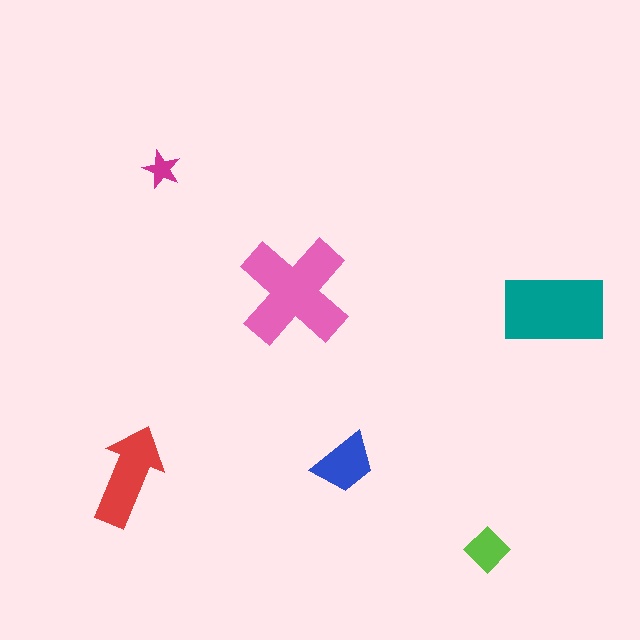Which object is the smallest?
The magenta star.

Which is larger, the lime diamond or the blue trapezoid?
The blue trapezoid.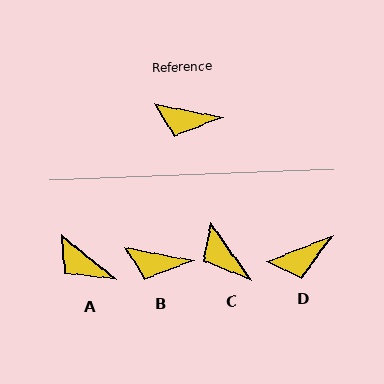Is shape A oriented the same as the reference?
No, it is off by about 27 degrees.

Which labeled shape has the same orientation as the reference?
B.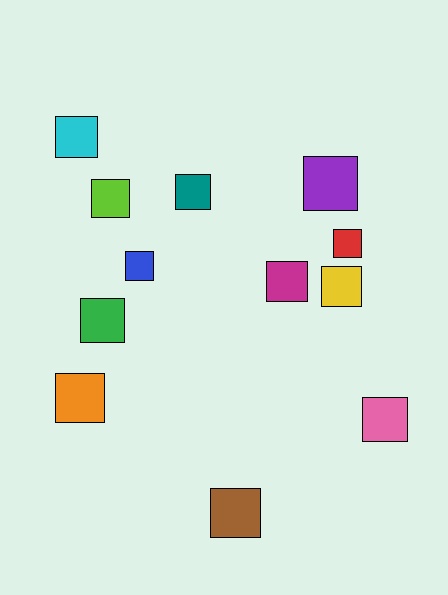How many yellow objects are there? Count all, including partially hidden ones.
There is 1 yellow object.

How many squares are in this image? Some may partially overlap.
There are 12 squares.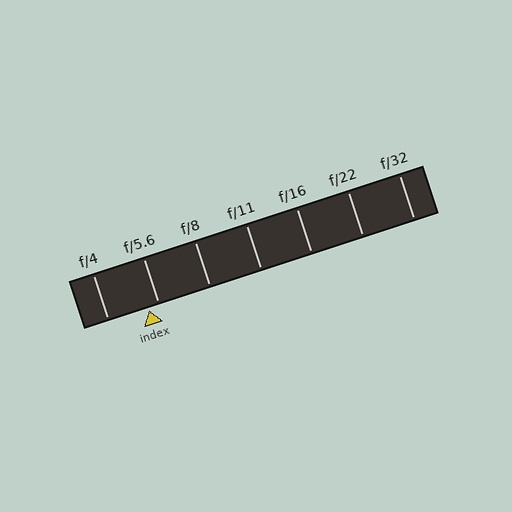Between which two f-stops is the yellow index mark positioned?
The index mark is between f/4 and f/5.6.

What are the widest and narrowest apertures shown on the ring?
The widest aperture shown is f/4 and the narrowest is f/32.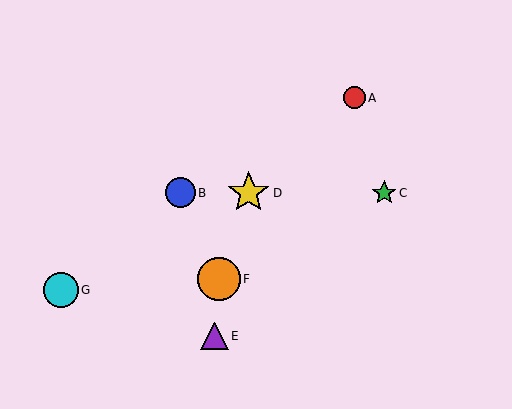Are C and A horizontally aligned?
No, C is at y≈193 and A is at y≈98.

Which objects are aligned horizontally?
Objects B, C, D are aligned horizontally.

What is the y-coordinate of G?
Object G is at y≈290.